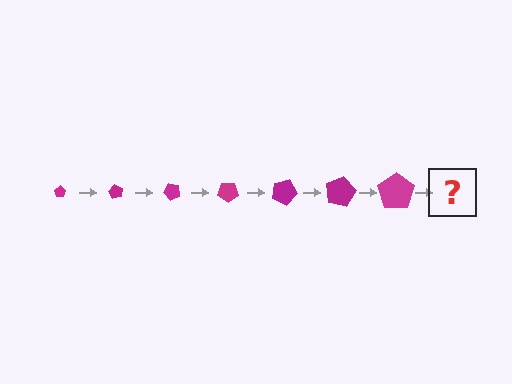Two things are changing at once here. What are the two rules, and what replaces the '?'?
The two rules are that the pentagon grows larger each step and it rotates 60 degrees each step. The '?' should be a pentagon, larger than the previous one and rotated 420 degrees from the start.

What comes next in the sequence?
The next element should be a pentagon, larger than the previous one and rotated 420 degrees from the start.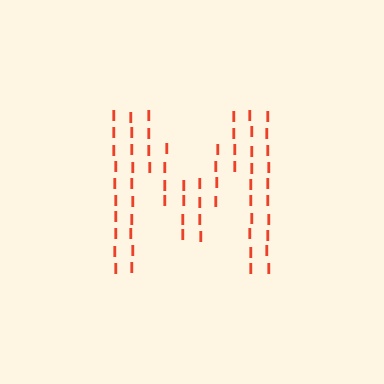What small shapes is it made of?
It is made of small letter I's.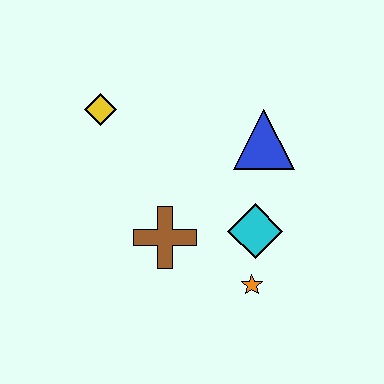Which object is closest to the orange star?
The cyan diamond is closest to the orange star.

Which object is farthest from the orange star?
The yellow diamond is farthest from the orange star.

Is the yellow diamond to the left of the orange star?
Yes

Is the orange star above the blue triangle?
No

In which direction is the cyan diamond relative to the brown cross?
The cyan diamond is to the right of the brown cross.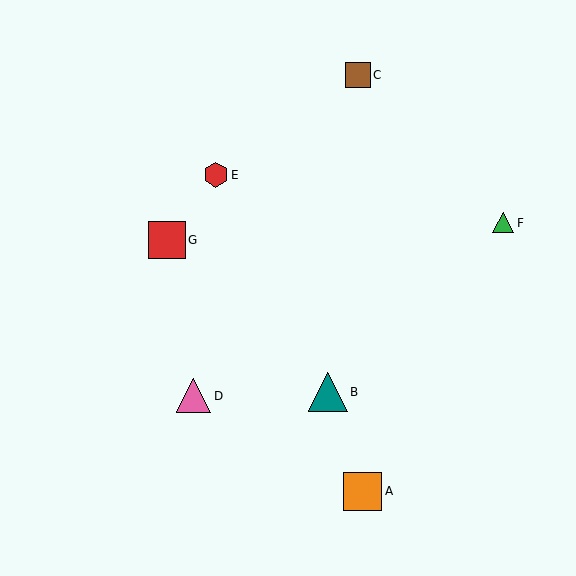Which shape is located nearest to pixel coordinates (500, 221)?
The green triangle (labeled F) at (503, 223) is nearest to that location.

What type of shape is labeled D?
Shape D is a pink triangle.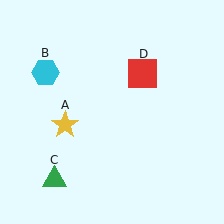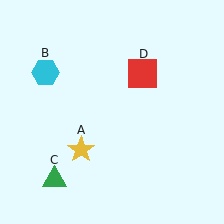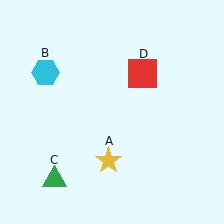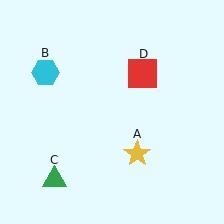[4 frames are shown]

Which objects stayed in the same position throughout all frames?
Cyan hexagon (object B) and green triangle (object C) and red square (object D) remained stationary.